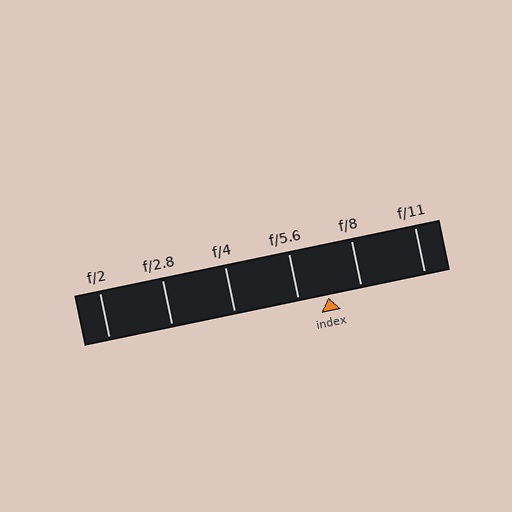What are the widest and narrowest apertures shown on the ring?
The widest aperture shown is f/2 and the narrowest is f/11.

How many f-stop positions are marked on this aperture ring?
There are 6 f-stop positions marked.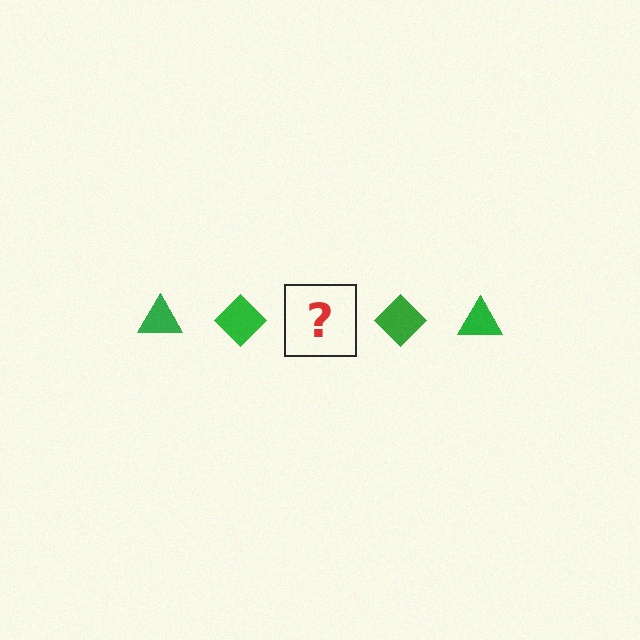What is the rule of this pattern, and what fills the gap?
The rule is that the pattern cycles through triangle, diamond shapes in green. The gap should be filled with a green triangle.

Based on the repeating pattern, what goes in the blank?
The blank should be a green triangle.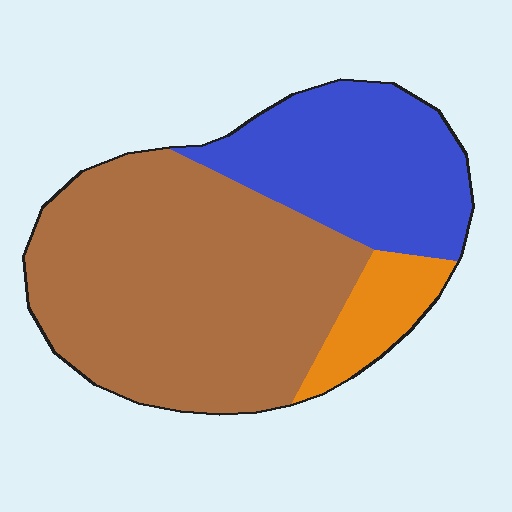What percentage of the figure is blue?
Blue covers 30% of the figure.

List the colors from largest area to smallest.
From largest to smallest: brown, blue, orange.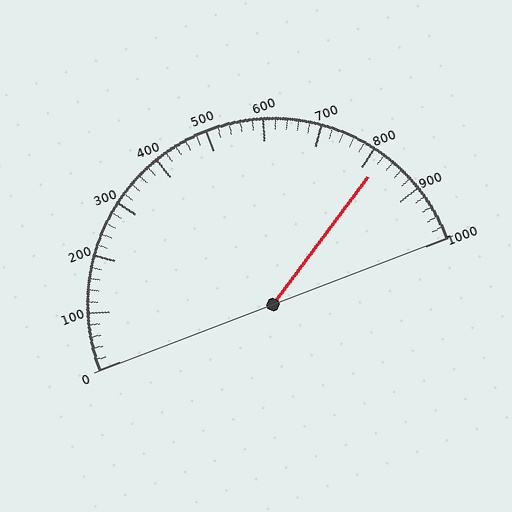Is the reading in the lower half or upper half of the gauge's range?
The reading is in the upper half of the range (0 to 1000).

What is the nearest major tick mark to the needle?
The nearest major tick mark is 800.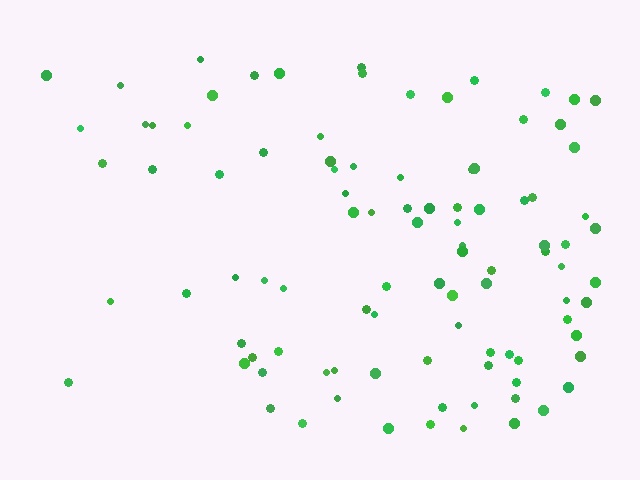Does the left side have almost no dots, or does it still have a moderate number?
Still a moderate number, just noticeably fewer than the right.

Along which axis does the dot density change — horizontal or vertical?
Horizontal.